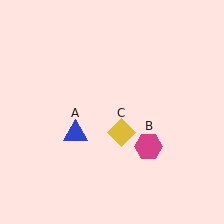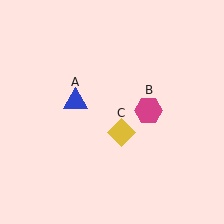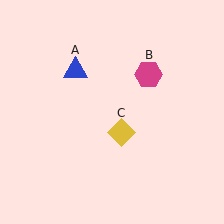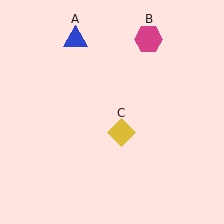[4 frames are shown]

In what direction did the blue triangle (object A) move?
The blue triangle (object A) moved up.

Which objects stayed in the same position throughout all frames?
Yellow diamond (object C) remained stationary.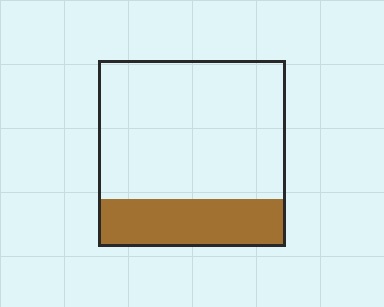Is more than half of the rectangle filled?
No.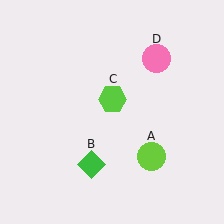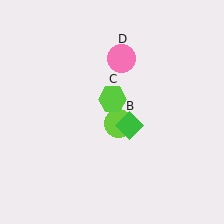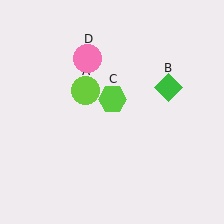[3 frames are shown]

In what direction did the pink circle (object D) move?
The pink circle (object D) moved left.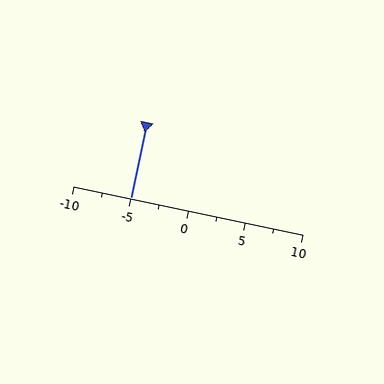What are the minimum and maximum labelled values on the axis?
The axis runs from -10 to 10.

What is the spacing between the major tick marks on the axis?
The major ticks are spaced 5 apart.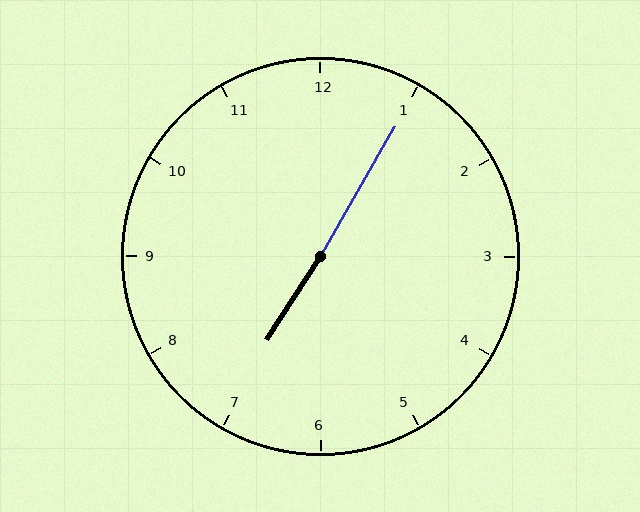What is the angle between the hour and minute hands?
Approximately 178 degrees.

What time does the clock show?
7:05.